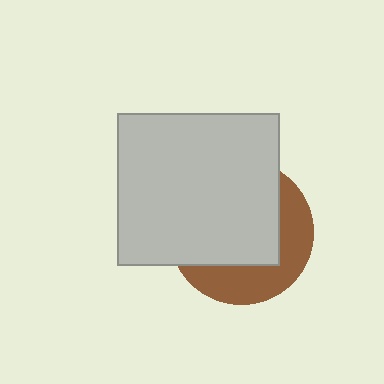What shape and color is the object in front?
The object in front is a light gray rectangle.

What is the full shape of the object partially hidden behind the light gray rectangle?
The partially hidden object is a brown circle.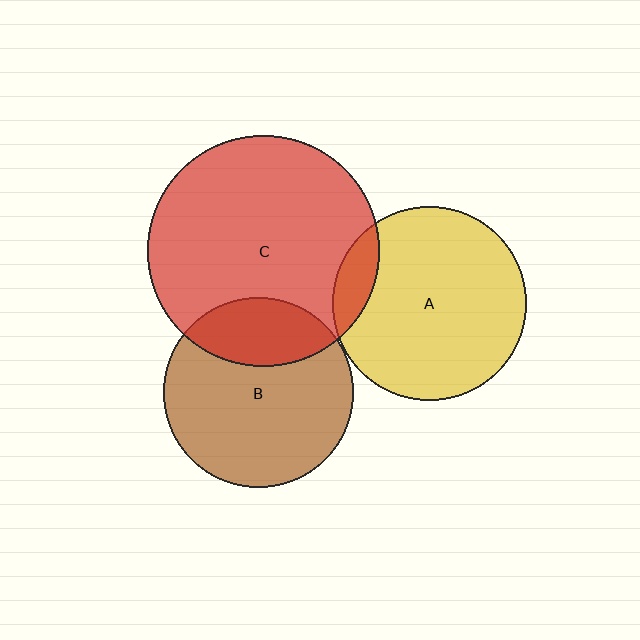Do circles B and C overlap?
Yes.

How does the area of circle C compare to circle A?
Approximately 1.4 times.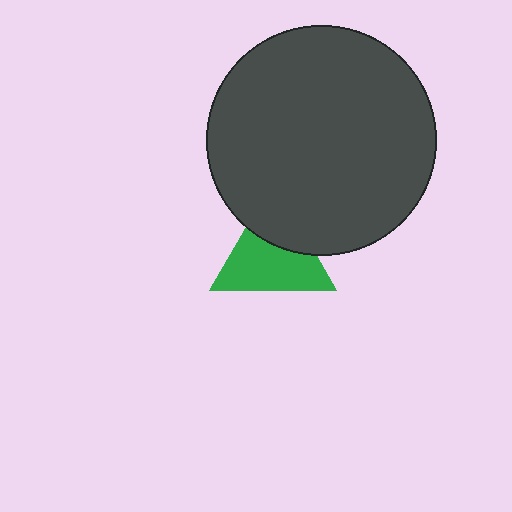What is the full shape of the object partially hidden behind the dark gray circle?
The partially hidden object is a green triangle.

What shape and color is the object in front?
The object in front is a dark gray circle.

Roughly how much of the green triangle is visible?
Most of it is visible (roughly 66%).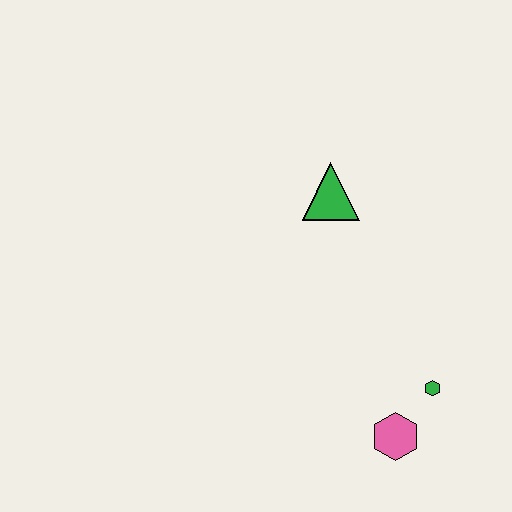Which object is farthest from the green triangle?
The pink hexagon is farthest from the green triangle.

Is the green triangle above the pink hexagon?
Yes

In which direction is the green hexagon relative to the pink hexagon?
The green hexagon is above the pink hexagon.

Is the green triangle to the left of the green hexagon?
Yes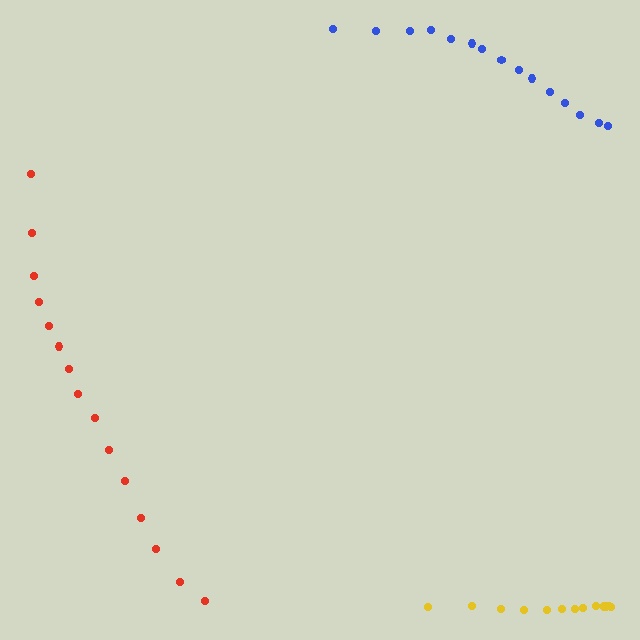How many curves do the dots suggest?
There are 3 distinct paths.